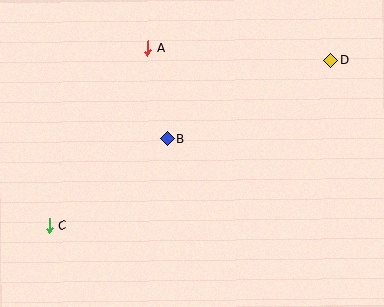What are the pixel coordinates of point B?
Point B is at (167, 139).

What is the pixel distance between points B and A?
The distance between B and A is 93 pixels.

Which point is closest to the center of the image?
Point B at (167, 139) is closest to the center.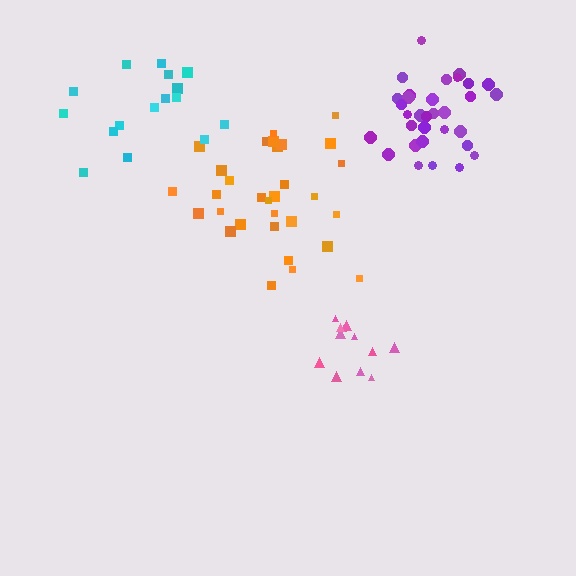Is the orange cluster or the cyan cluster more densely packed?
Orange.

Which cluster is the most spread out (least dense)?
Cyan.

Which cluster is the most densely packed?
Pink.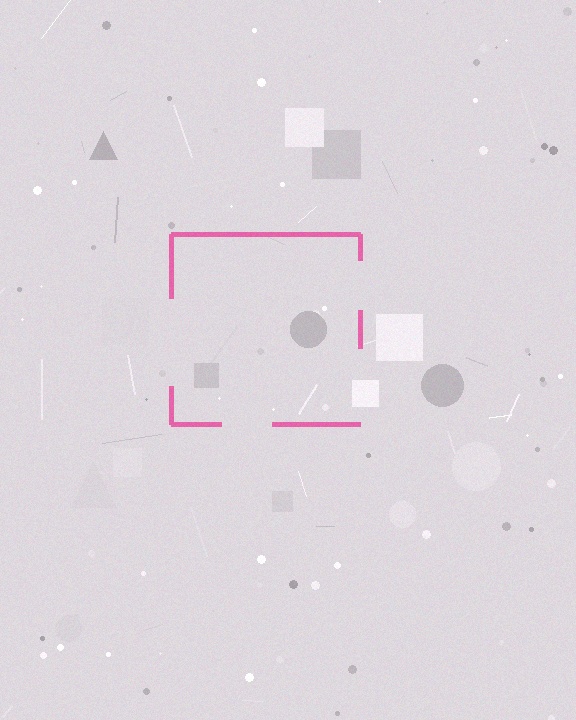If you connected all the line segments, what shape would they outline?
They would outline a square.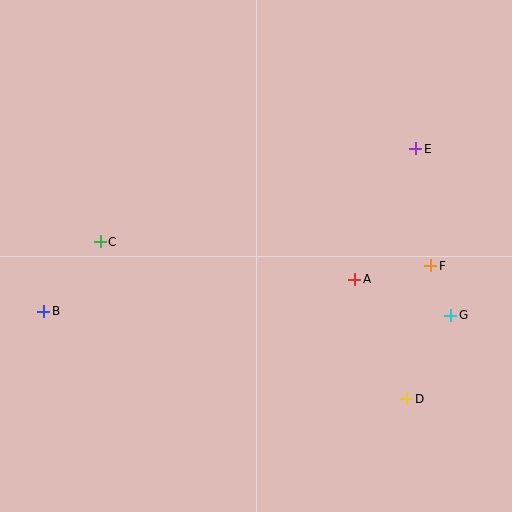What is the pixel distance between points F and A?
The distance between F and A is 77 pixels.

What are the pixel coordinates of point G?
Point G is at (451, 315).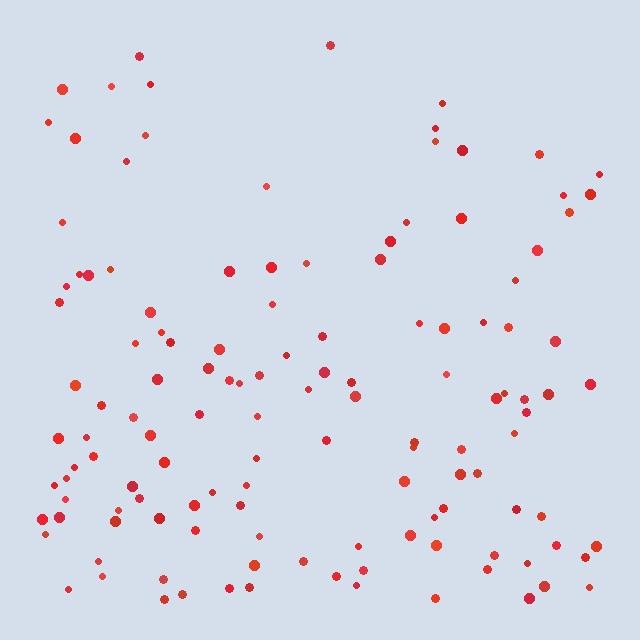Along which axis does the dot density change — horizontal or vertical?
Vertical.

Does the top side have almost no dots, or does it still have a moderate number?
Still a moderate number, just noticeably fewer than the bottom.